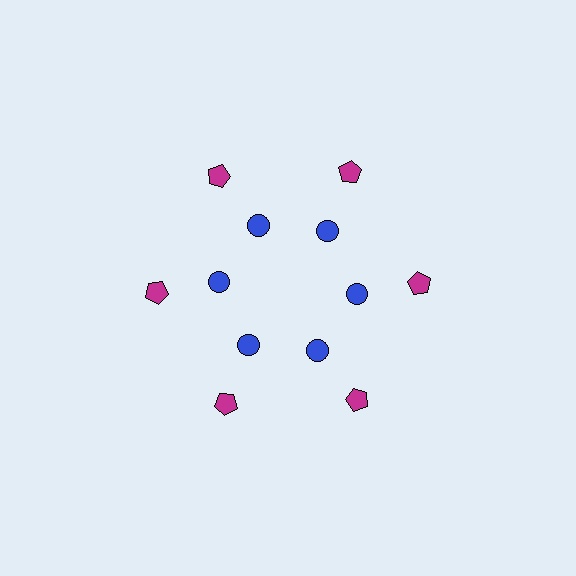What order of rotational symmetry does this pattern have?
This pattern has 6-fold rotational symmetry.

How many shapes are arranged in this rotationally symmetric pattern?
There are 12 shapes, arranged in 6 groups of 2.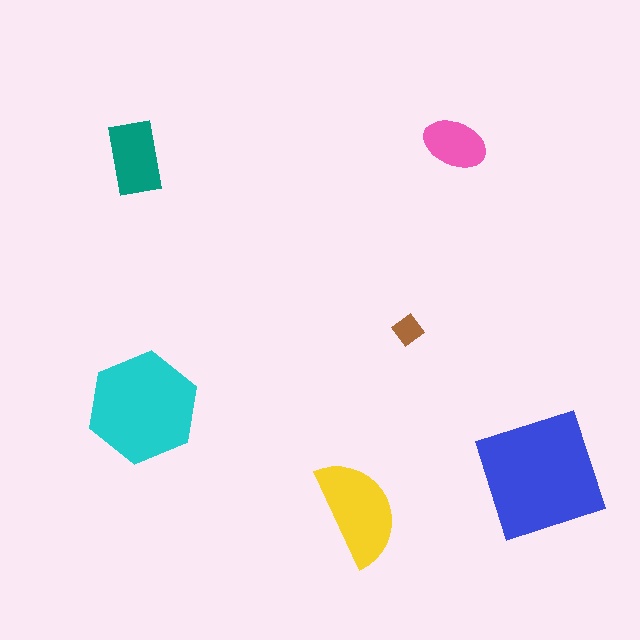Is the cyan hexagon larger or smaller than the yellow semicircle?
Larger.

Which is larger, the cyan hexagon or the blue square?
The blue square.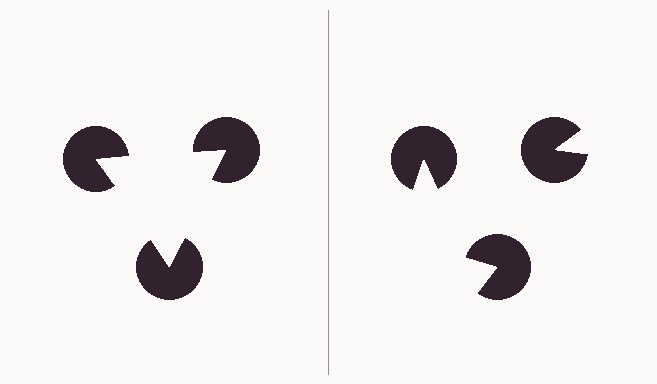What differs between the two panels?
The pac-man discs are positioned identically on both sides; only the wedge orientations differ. On the left they align to a triangle; on the right they are misaligned.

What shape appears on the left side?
An illusory triangle.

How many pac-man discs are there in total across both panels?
6 — 3 on each side.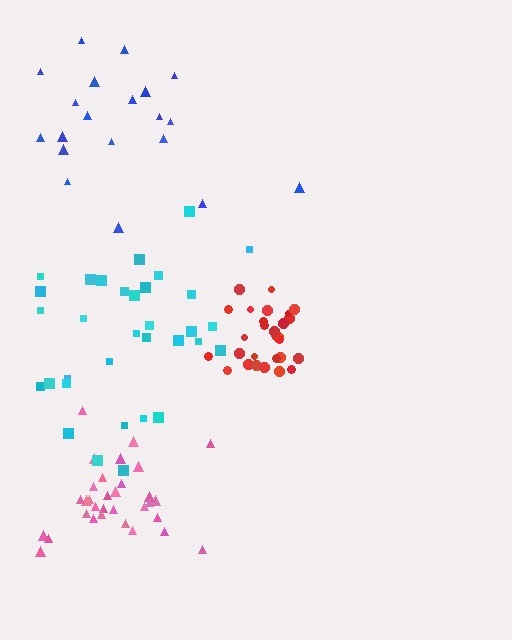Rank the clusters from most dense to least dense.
red, pink, cyan, blue.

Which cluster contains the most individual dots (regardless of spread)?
Cyan (33).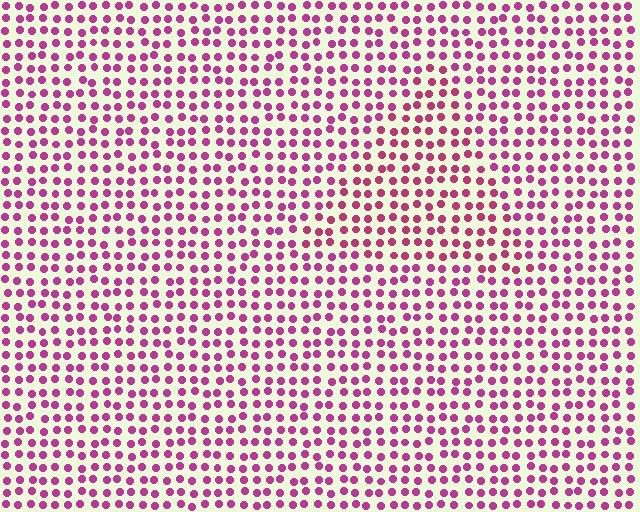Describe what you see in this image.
The image is filled with small magenta elements in a uniform arrangement. A triangle-shaped region is visible where the elements are tinted to a slightly different hue, forming a subtle color boundary.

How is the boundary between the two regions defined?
The boundary is defined purely by a slight shift in hue (about 15 degrees). Spacing, size, and orientation are identical on both sides.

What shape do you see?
I see a triangle.